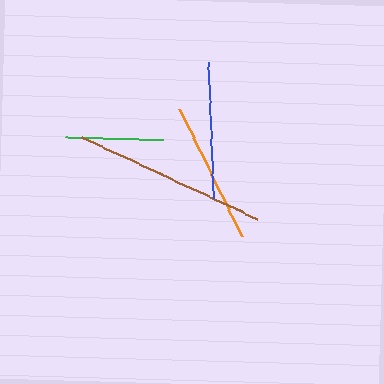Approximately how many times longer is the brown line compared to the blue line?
The brown line is approximately 1.4 times the length of the blue line.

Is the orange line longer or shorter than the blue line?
The orange line is longer than the blue line.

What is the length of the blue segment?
The blue segment is approximately 135 pixels long.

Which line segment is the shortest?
The green line is the shortest at approximately 98 pixels.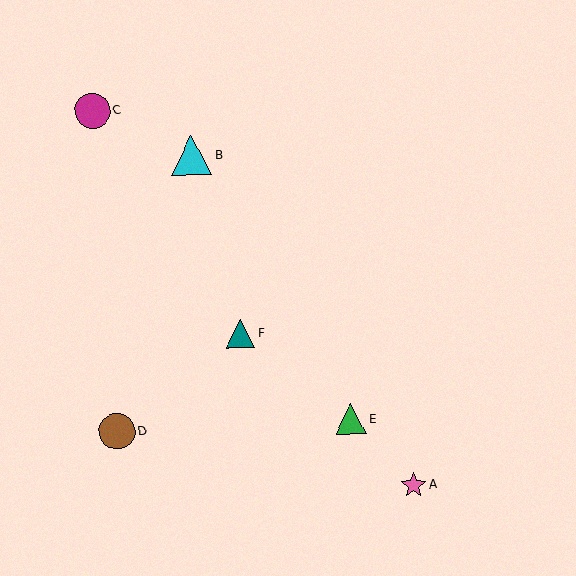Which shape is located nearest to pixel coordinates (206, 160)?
The cyan triangle (labeled B) at (191, 156) is nearest to that location.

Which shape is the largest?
The cyan triangle (labeled B) is the largest.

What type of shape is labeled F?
Shape F is a teal triangle.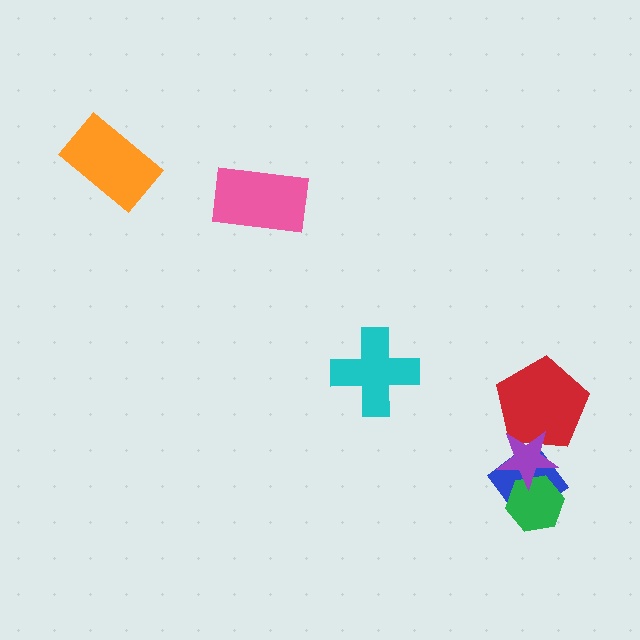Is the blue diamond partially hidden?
Yes, it is partially covered by another shape.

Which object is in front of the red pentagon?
The purple star is in front of the red pentagon.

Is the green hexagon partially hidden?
Yes, it is partially covered by another shape.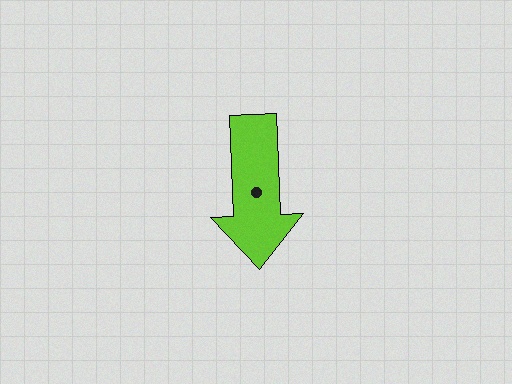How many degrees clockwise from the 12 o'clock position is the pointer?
Approximately 178 degrees.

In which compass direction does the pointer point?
South.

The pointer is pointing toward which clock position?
Roughly 6 o'clock.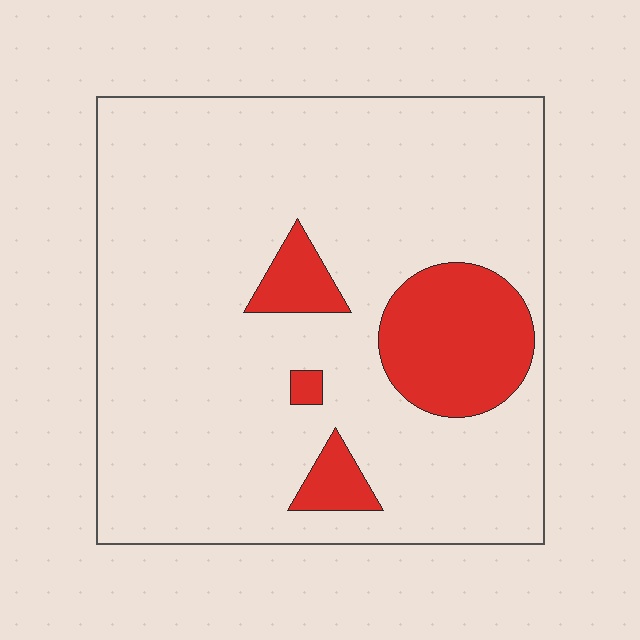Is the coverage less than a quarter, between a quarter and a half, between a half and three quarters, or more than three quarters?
Less than a quarter.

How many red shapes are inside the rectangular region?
4.